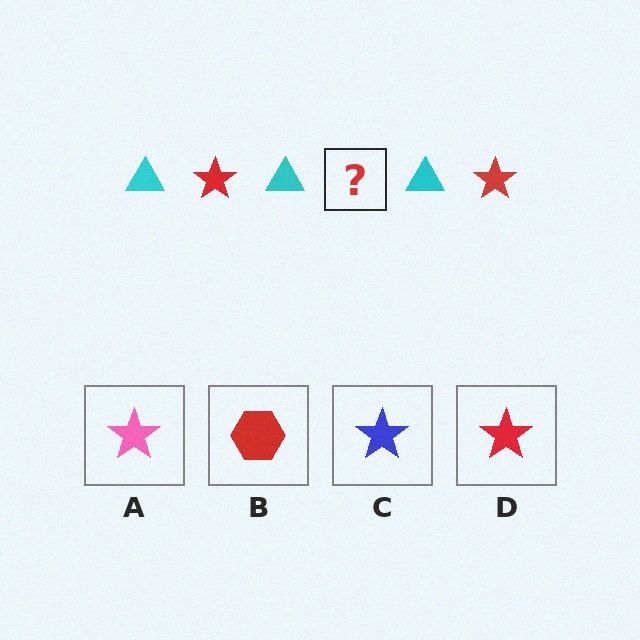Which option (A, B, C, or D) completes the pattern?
D.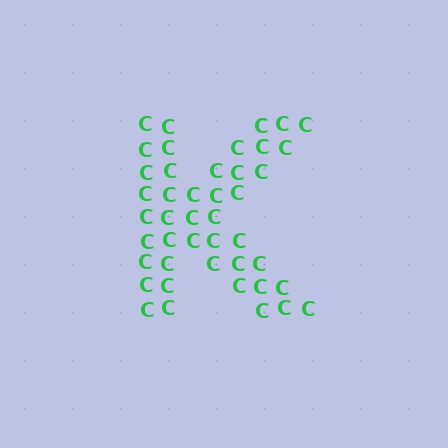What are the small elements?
The small elements are letter C's.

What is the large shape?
The large shape is the letter K.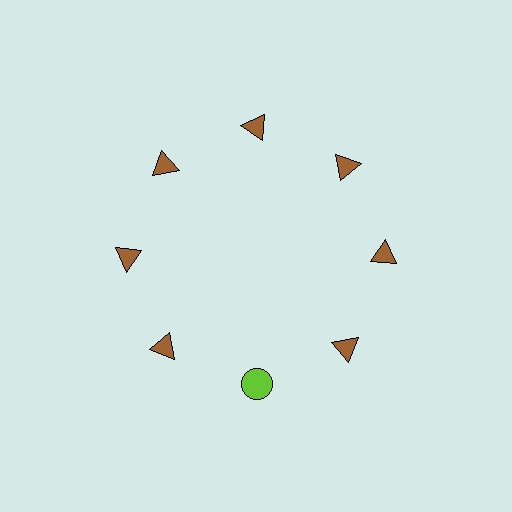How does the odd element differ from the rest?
It differs in both color (lime instead of brown) and shape (circle instead of triangle).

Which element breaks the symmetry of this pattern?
The lime circle at roughly the 6 o'clock position breaks the symmetry. All other shapes are brown triangles.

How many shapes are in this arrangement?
There are 8 shapes arranged in a ring pattern.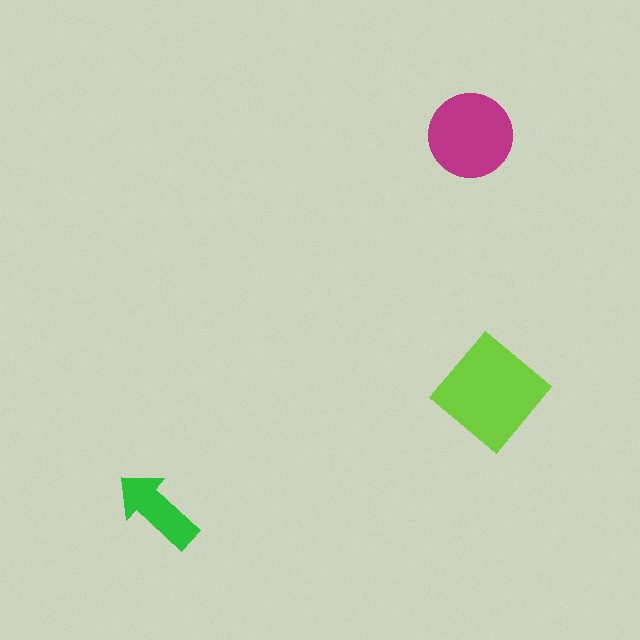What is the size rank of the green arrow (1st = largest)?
3rd.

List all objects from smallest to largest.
The green arrow, the magenta circle, the lime diamond.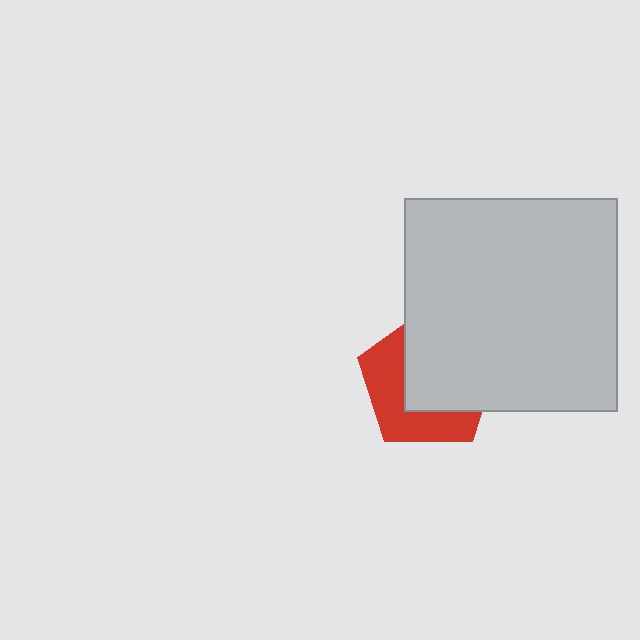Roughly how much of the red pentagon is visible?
A small part of it is visible (roughly 43%).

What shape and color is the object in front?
The object in front is a light gray square.